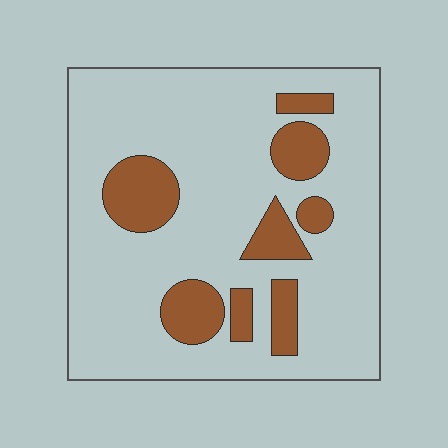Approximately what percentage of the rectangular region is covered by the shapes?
Approximately 20%.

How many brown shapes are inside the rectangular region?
8.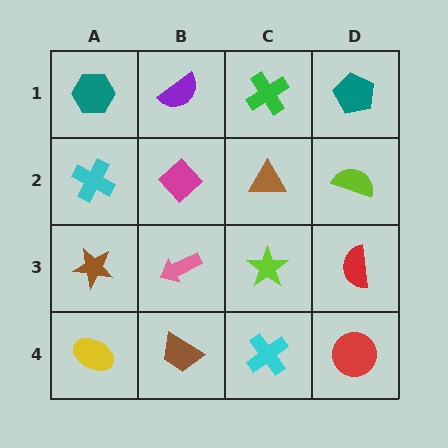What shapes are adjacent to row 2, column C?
A green cross (row 1, column C), a lime star (row 3, column C), a magenta diamond (row 2, column B), a lime semicircle (row 2, column D).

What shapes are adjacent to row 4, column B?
A pink arrow (row 3, column B), a yellow ellipse (row 4, column A), a cyan cross (row 4, column C).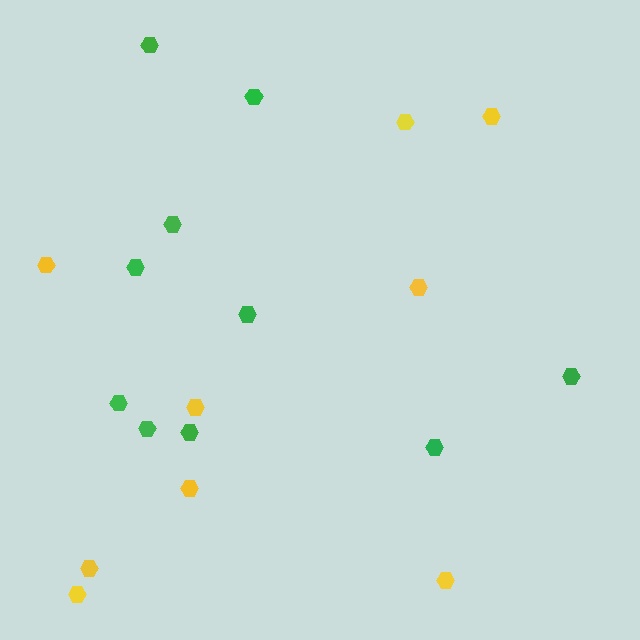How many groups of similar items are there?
There are 2 groups: one group of green hexagons (10) and one group of yellow hexagons (9).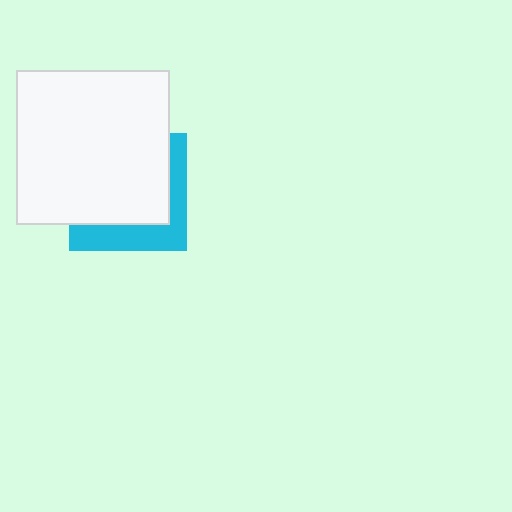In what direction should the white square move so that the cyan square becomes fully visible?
The white square should move toward the upper-left. That is the shortest direction to clear the overlap and leave the cyan square fully visible.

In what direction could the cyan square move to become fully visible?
The cyan square could move toward the lower-right. That would shift it out from behind the white square entirely.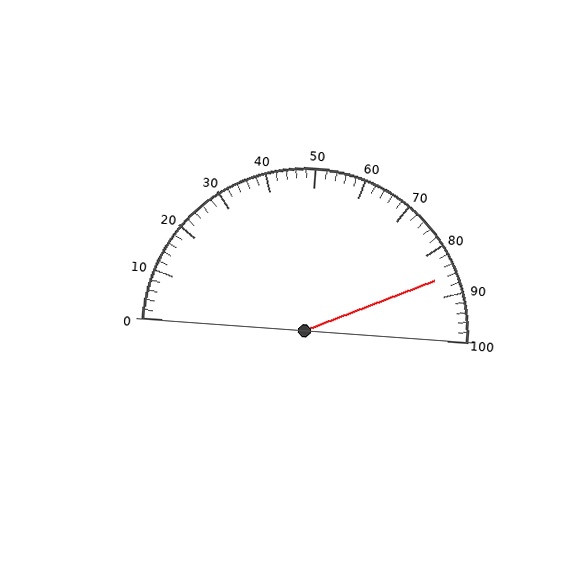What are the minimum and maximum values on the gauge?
The gauge ranges from 0 to 100.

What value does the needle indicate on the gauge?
The needle indicates approximately 86.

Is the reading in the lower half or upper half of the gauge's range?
The reading is in the upper half of the range (0 to 100).